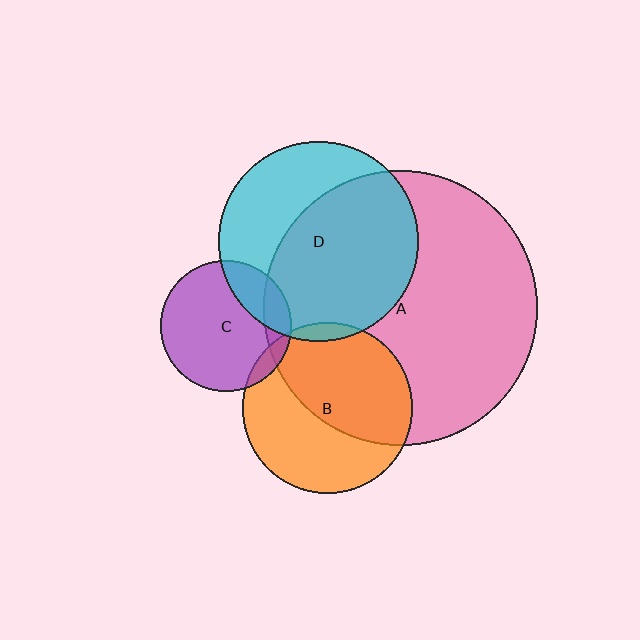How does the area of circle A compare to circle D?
Approximately 1.9 times.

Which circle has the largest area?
Circle A (pink).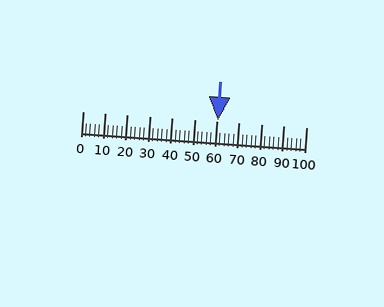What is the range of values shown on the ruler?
The ruler shows values from 0 to 100.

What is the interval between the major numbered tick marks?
The major tick marks are spaced 10 units apart.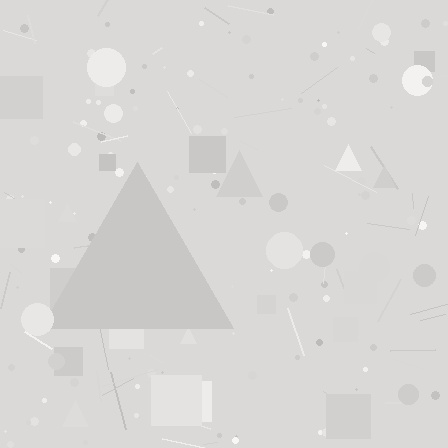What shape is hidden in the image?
A triangle is hidden in the image.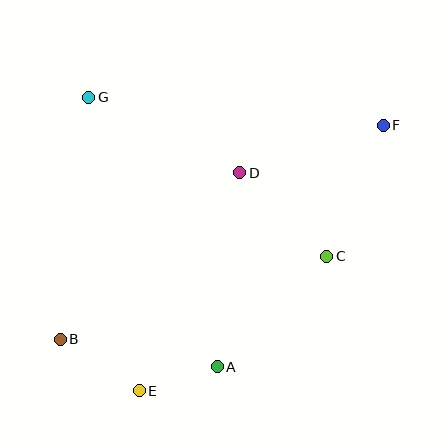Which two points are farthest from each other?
Points B and F are farthest from each other.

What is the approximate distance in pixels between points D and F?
The distance between D and F is approximately 151 pixels.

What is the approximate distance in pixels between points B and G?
The distance between B and G is approximately 244 pixels.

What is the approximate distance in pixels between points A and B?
The distance between A and B is approximately 159 pixels.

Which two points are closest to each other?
Points A and E are closest to each other.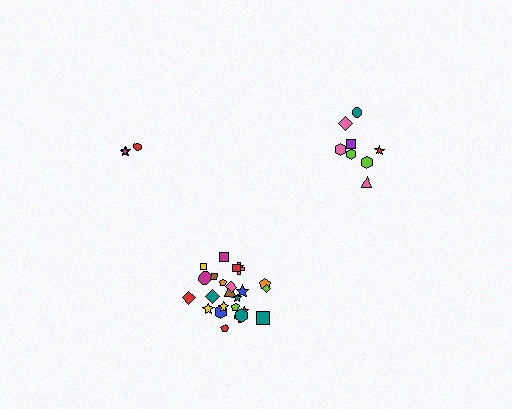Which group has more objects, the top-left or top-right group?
The top-right group.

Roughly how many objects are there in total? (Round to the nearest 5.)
Roughly 35 objects in total.